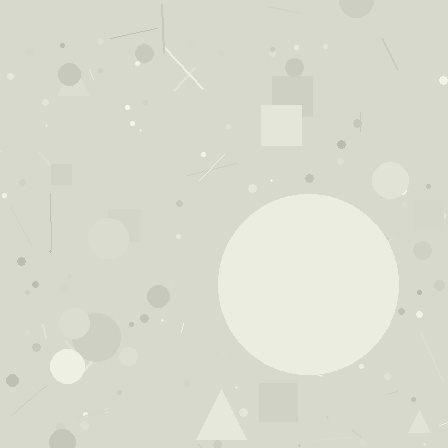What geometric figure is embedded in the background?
A circle is embedded in the background.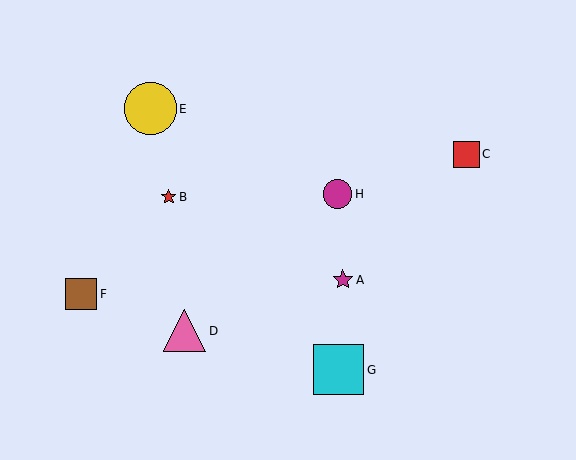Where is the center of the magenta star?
The center of the magenta star is at (343, 280).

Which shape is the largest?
The yellow circle (labeled E) is the largest.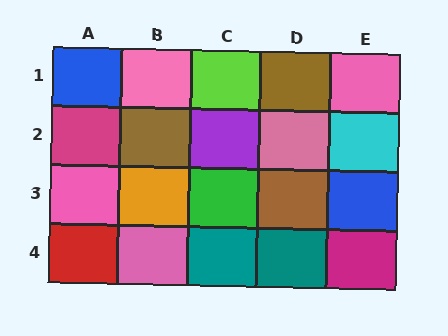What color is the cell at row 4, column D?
Teal.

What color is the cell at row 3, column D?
Brown.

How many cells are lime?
1 cell is lime.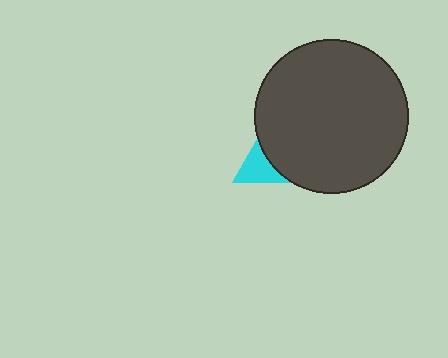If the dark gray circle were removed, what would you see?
You would see the complete cyan triangle.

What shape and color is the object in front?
The object in front is a dark gray circle.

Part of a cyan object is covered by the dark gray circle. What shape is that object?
It is a triangle.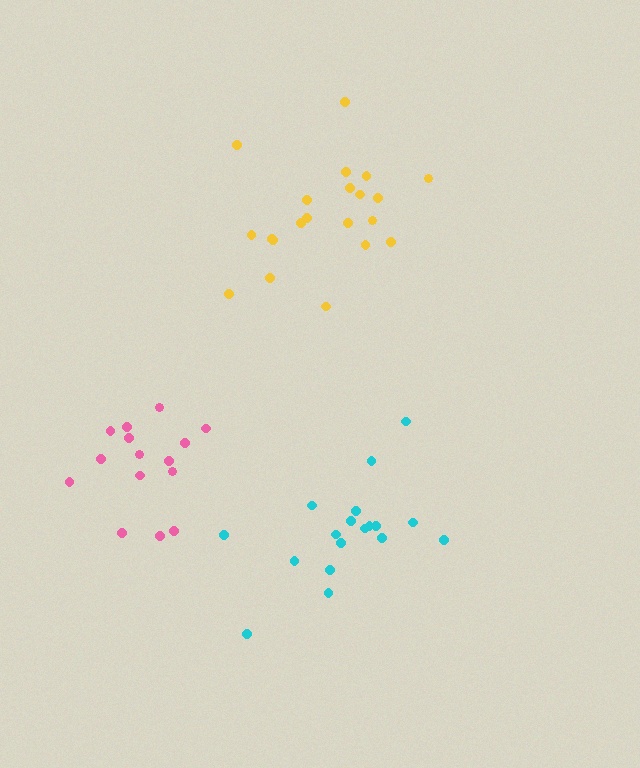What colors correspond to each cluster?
The clusters are colored: yellow, pink, cyan.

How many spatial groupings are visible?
There are 3 spatial groupings.